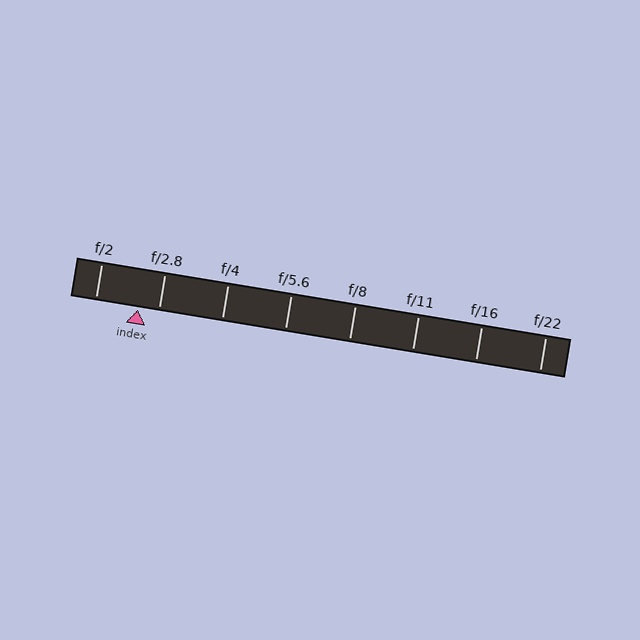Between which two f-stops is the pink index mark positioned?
The index mark is between f/2 and f/2.8.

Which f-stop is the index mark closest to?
The index mark is closest to f/2.8.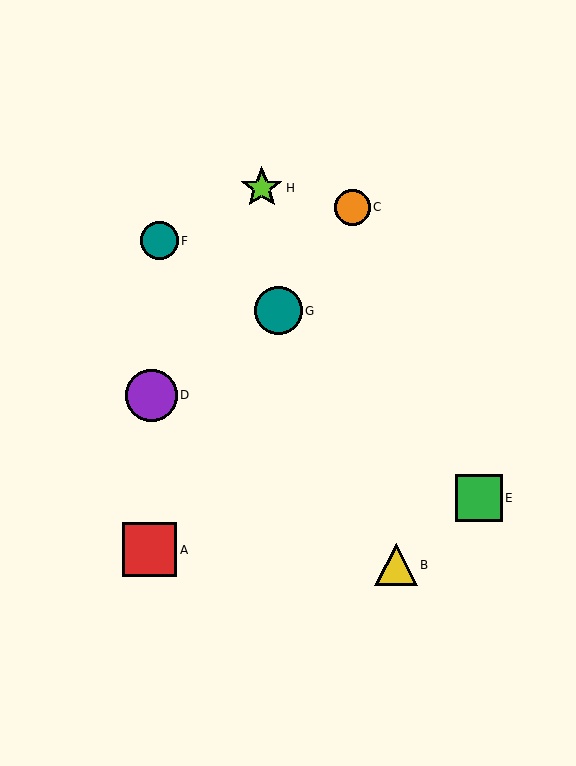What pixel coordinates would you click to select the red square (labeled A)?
Click at (150, 550) to select the red square A.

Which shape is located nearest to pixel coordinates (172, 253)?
The teal circle (labeled F) at (159, 241) is nearest to that location.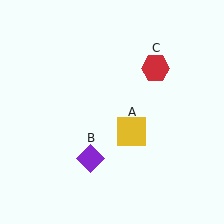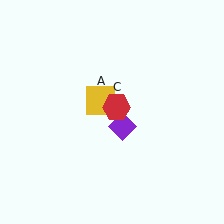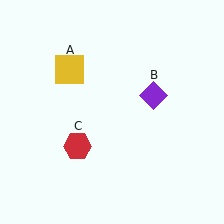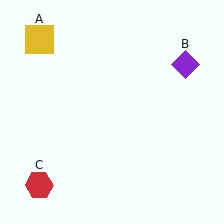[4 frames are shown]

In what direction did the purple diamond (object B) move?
The purple diamond (object B) moved up and to the right.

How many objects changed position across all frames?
3 objects changed position: yellow square (object A), purple diamond (object B), red hexagon (object C).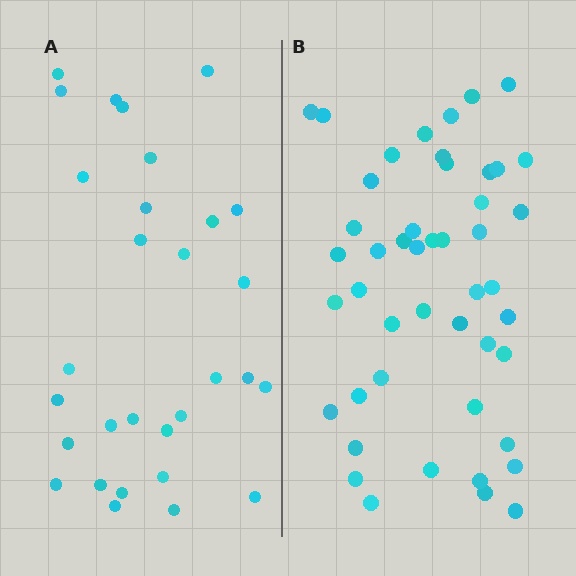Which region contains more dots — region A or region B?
Region B (the right region) has more dots.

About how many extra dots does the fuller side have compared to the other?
Region B has approximately 15 more dots than region A.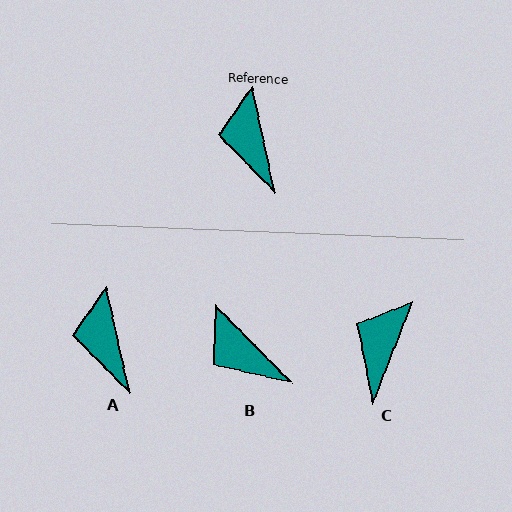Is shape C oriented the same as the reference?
No, it is off by about 34 degrees.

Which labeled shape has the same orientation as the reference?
A.